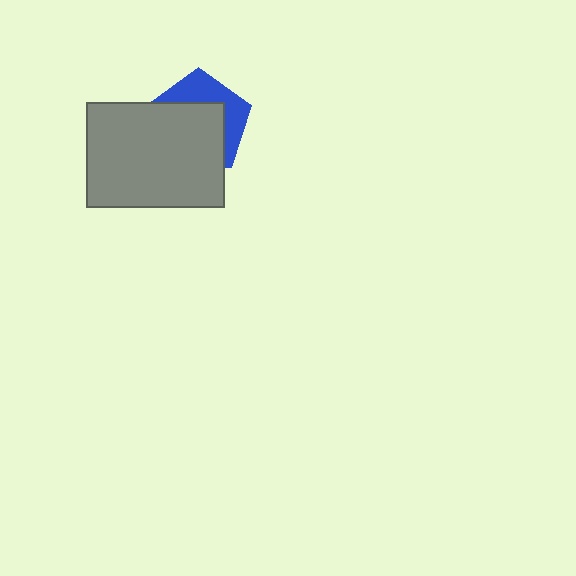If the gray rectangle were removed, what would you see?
You would see the complete blue pentagon.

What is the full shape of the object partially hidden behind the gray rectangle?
The partially hidden object is a blue pentagon.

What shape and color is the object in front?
The object in front is a gray rectangle.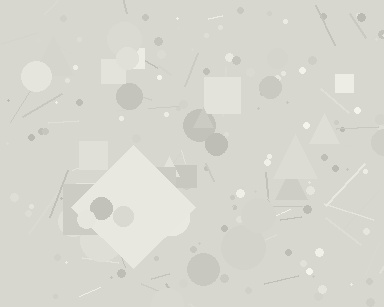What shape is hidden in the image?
A diamond is hidden in the image.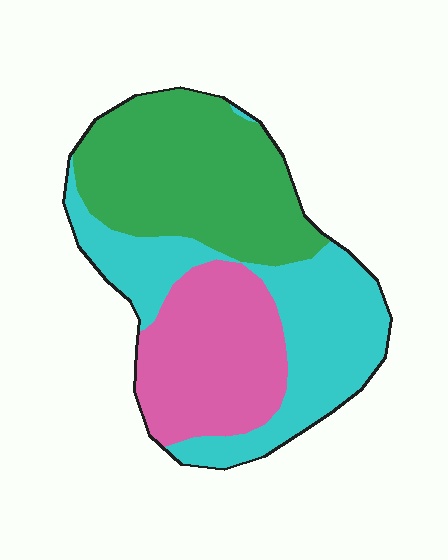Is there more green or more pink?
Green.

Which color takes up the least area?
Pink, at roughly 30%.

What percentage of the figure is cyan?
Cyan takes up between a quarter and a half of the figure.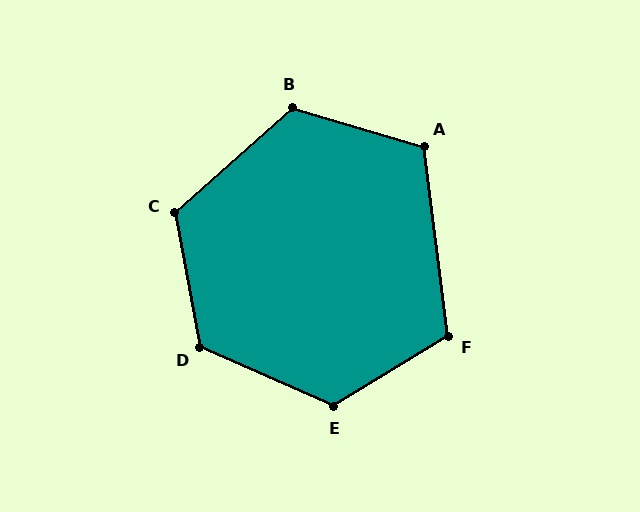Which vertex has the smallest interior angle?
A, at approximately 114 degrees.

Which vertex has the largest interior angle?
E, at approximately 125 degrees.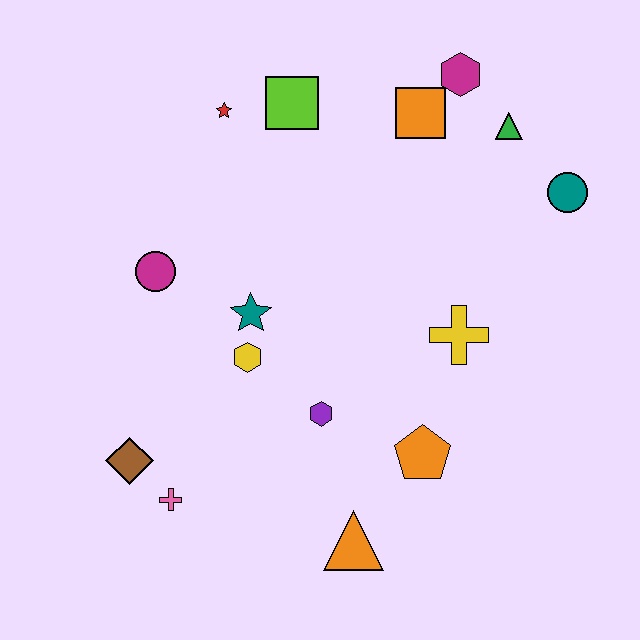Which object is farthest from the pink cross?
The magenta hexagon is farthest from the pink cross.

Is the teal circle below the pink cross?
No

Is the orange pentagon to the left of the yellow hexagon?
No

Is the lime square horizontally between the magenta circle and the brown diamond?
No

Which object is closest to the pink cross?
The brown diamond is closest to the pink cross.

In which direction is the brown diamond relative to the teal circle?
The brown diamond is to the left of the teal circle.